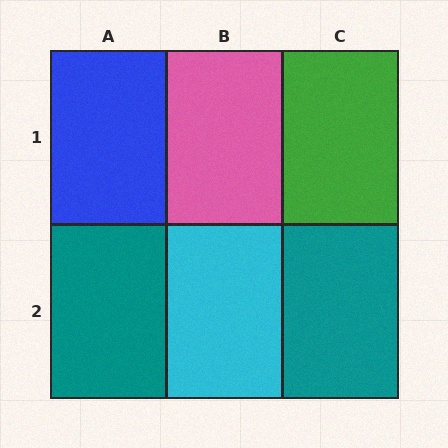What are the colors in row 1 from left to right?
Blue, pink, green.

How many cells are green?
1 cell is green.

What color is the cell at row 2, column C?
Teal.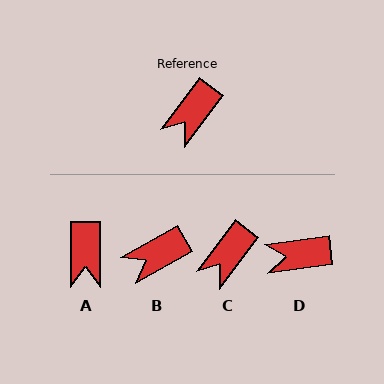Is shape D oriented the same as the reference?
No, it is off by about 46 degrees.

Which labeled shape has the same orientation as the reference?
C.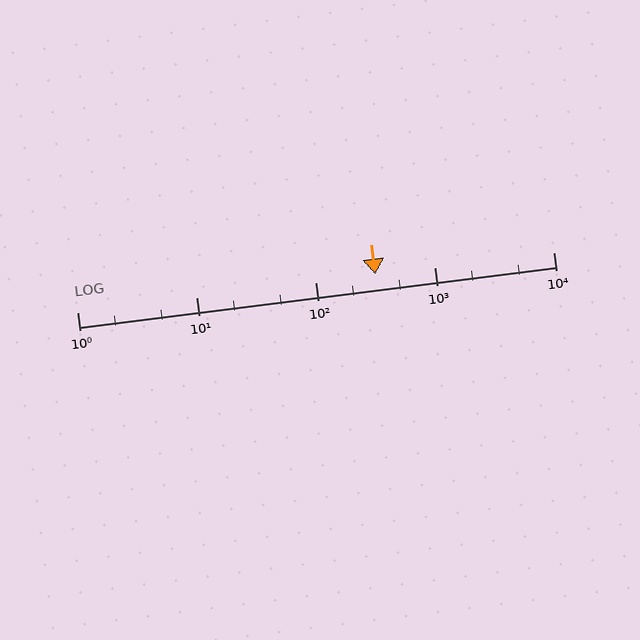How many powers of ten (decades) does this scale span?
The scale spans 4 decades, from 1 to 10000.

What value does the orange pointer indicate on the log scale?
The pointer indicates approximately 320.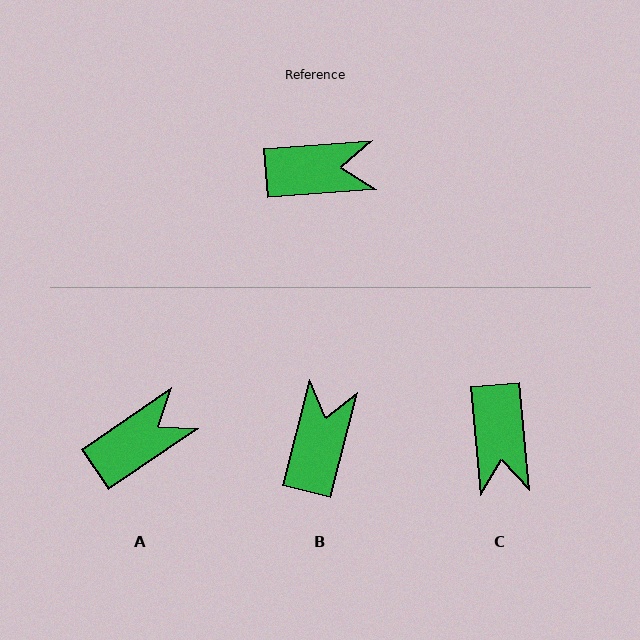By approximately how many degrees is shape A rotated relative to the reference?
Approximately 30 degrees counter-clockwise.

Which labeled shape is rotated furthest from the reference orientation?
C, about 89 degrees away.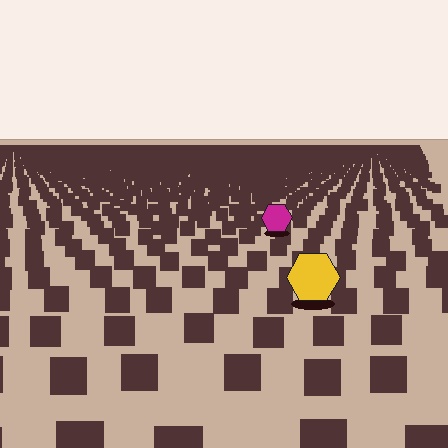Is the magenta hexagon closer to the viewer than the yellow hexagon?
No. The yellow hexagon is closer — you can tell from the texture gradient: the ground texture is coarser near it.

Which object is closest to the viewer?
The yellow hexagon is closest. The texture marks near it are larger and more spread out.